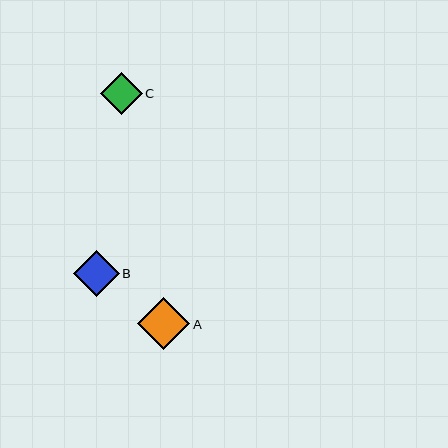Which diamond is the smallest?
Diamond C is the smallest with a size of approximately 42 pixels.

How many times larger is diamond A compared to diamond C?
Diamond A is approximately 1.2 times the size of diamond C.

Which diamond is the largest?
Diamond A is the largest with a size of approximately 52 pixels.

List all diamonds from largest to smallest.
From largest to smallest: A, B, C.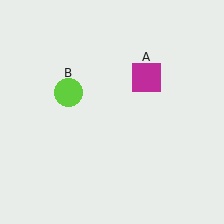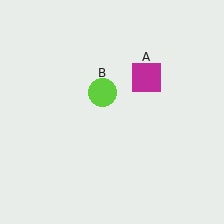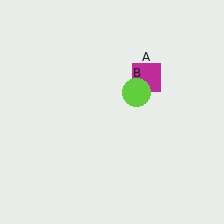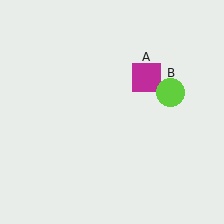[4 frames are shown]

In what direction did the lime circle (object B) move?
The lime circle (object B) moved right.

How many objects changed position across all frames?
1 object changed position: lime circle (object B).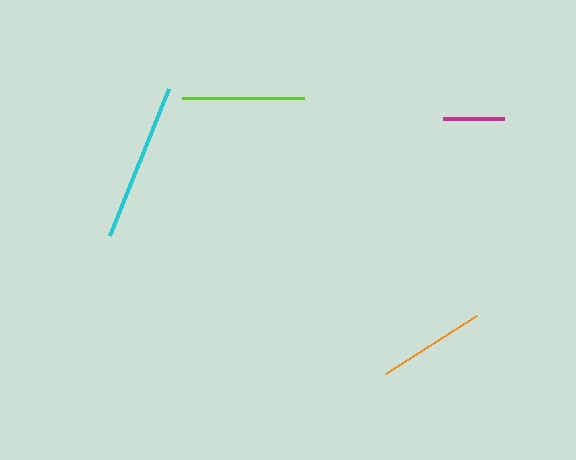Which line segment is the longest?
The cyan line is the longest at approximately 159 pixels.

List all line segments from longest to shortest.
From longest to shortest: cyan, lime, orange, magenta.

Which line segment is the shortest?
The magenta line is the shortest at approximately 61 pixels.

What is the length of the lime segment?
The lime segment is approximately 122 pixels long.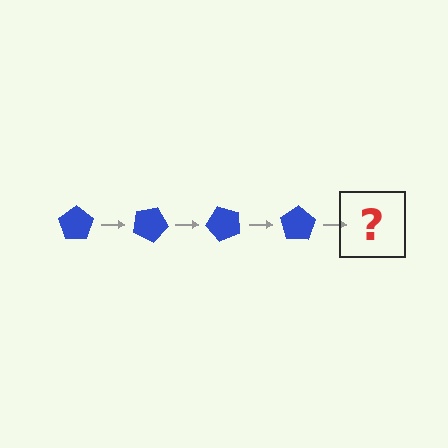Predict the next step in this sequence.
The next step is a blue pentagon rotated 100 degrees.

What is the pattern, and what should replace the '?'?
The pattern is that the pentagon rotates 25 degrees each step. The '?' should be a blue pentagon rotated 100 degrees.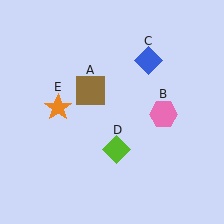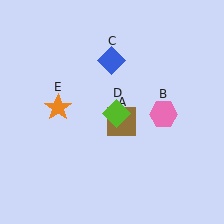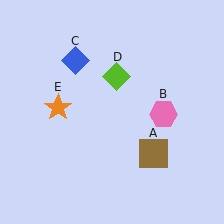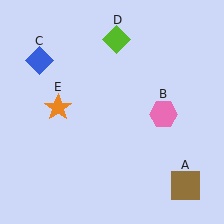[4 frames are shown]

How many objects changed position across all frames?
3 objects changed position: brown square (object A), blue diamond (object C), lime diamond (object D).